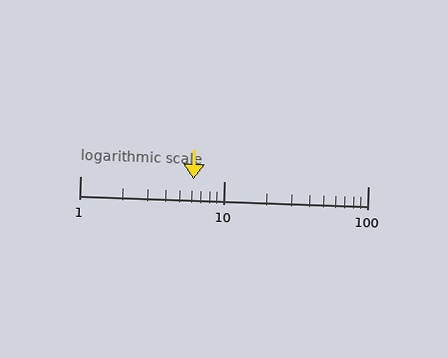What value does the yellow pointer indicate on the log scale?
The pointer indicates approximately 6.1.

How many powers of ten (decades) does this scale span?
The scale spans 2 decades, from 1 to 100.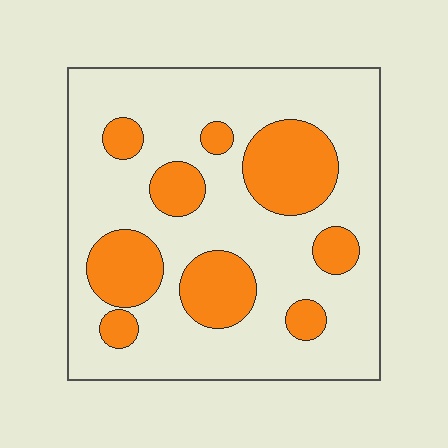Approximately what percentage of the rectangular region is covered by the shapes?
Approximately 25%.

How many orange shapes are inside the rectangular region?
9.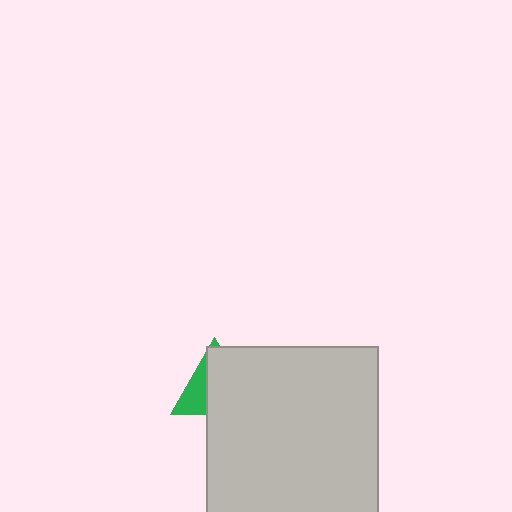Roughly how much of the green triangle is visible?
A small part of it is visible (roughly 33%).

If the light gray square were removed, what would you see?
You would see the complete green triangle.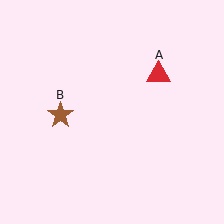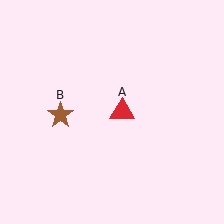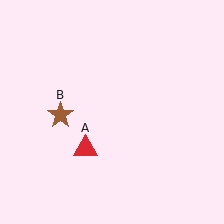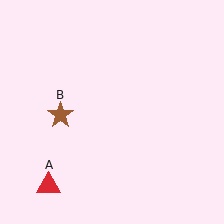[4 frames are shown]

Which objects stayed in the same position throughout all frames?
Brown star (object B) remained stationary.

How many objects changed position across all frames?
1 object changed position: red triangle (object A).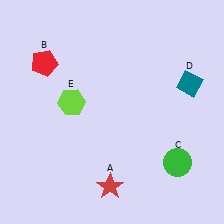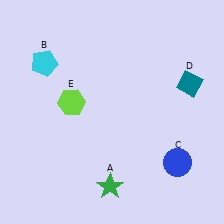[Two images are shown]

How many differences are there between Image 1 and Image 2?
There are 3 differences between the two images.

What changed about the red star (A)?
In Image 1, A is red. In Image 2, it changed to green.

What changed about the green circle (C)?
In Image 1, C is green. In Image 2, it changed to blue.